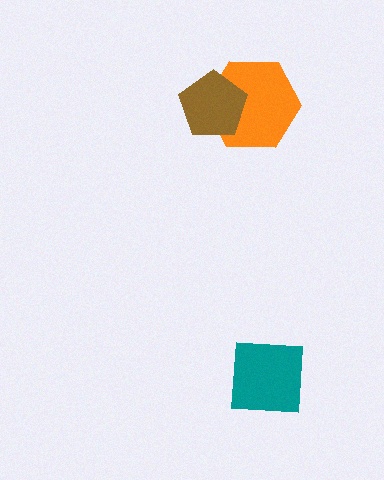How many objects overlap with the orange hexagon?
1 object overlaps with the orange hexagon.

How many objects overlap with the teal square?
0 objects overlap with the teal square.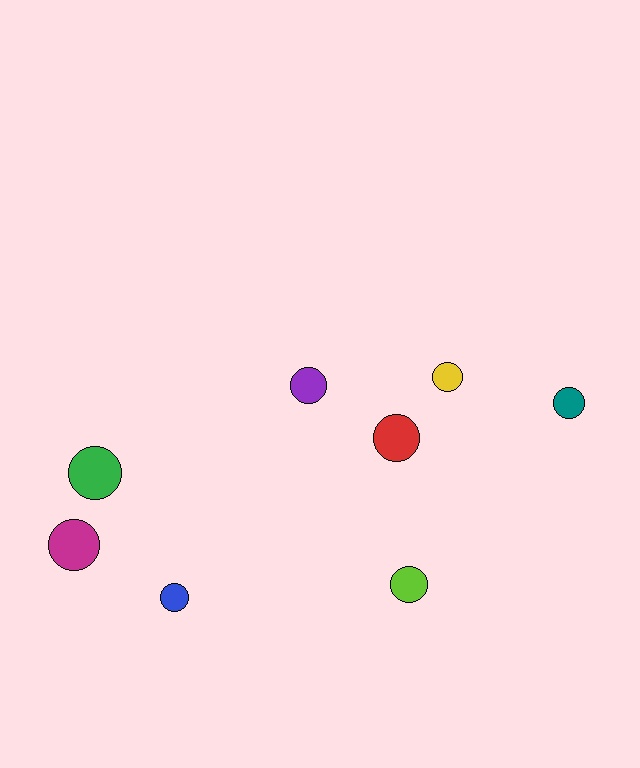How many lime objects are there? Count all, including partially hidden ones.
There is 1 lime object.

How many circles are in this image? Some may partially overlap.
There are 8 circles.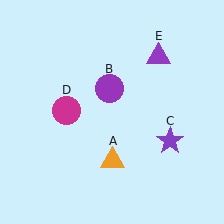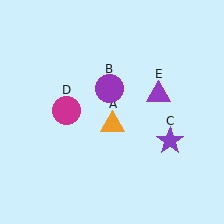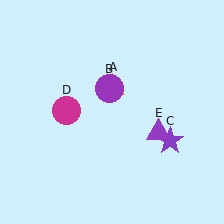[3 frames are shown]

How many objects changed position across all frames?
2 objects changed position: orange triangle (object A), purple triangle (object E).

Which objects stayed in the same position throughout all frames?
Purple circle (object B) and purple star (object C) and magenta circle (object D) remained stationary.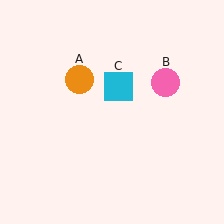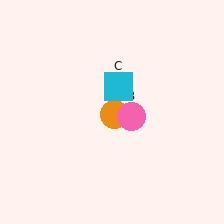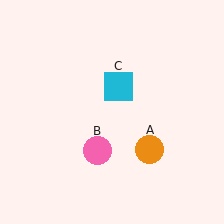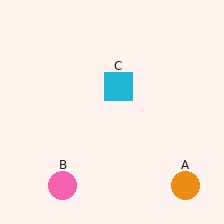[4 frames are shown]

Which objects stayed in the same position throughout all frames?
Cyan square (object C) remained stationary.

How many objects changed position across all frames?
2 objects changed position: orange circle (object A), pink circle (object B).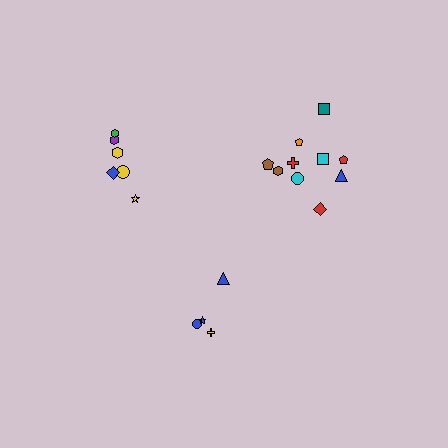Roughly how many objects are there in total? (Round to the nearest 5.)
Roughly 20 objects in total.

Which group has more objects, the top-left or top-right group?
The top-right group.